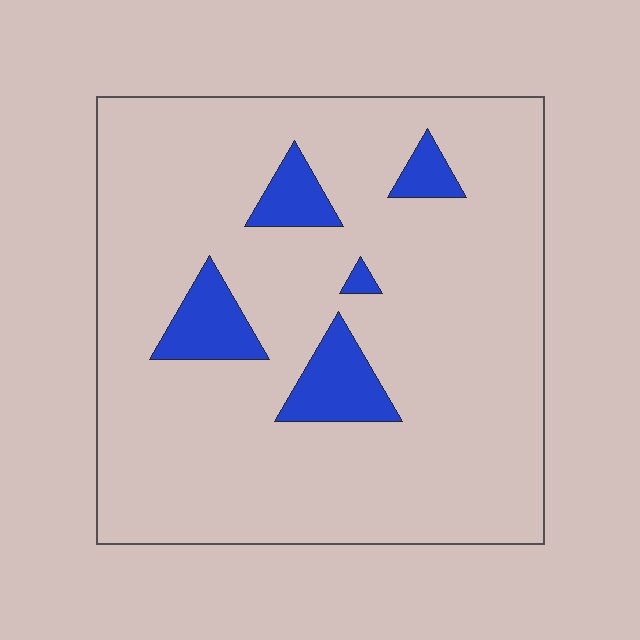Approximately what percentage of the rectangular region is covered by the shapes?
Approximately 10%.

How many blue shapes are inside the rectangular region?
5.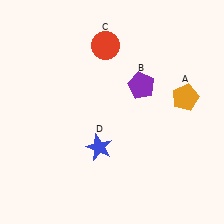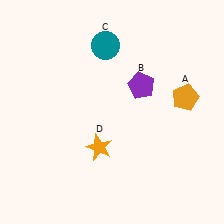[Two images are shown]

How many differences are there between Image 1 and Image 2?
There are 2 differences between the two images.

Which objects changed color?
C changed from red to teal. D changed from blue to orange.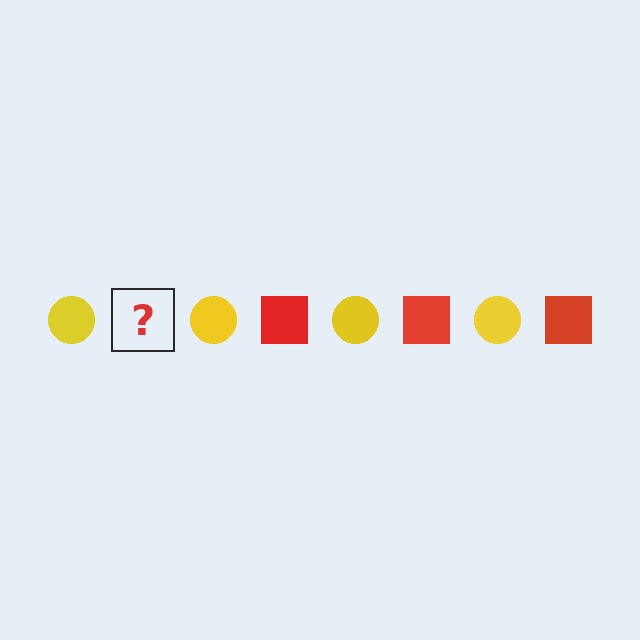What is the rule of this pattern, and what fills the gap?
The rule is that the pattern alternates between yellow circle and red square. The gap should be filled with a red square.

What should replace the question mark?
The question mark should be replaced with a red square.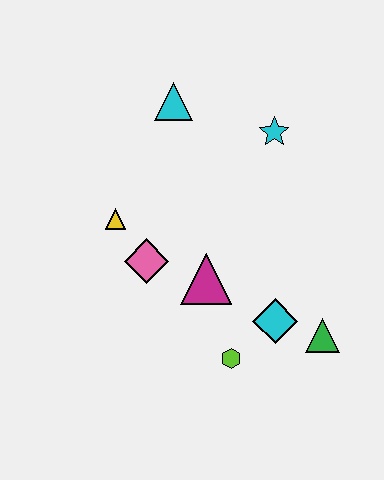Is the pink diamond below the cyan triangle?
Yes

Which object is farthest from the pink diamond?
The green triangle is farthest from the pink diamond.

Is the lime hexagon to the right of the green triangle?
No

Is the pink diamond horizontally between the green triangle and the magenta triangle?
No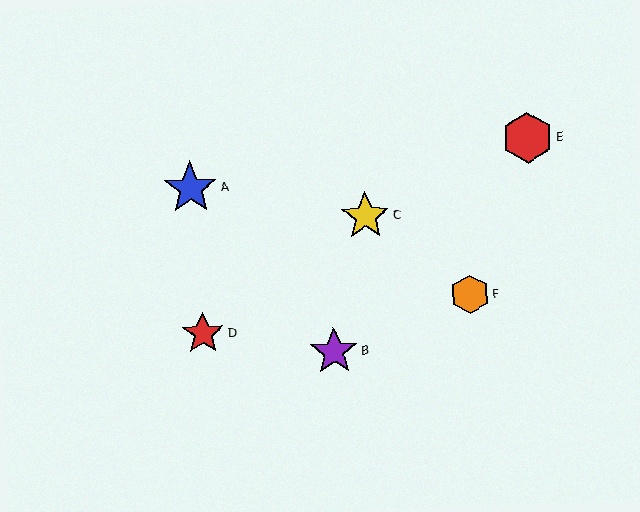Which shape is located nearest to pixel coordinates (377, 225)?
The yellow star (labeled C) at (365, 216) is nearest to that location.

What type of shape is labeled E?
Shape E is a red hexagon.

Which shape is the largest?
The blue star (labeled A) is the largest.